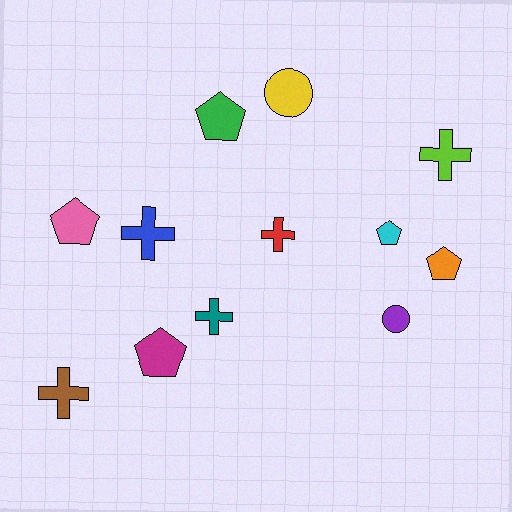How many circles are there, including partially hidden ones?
There are 2 circles.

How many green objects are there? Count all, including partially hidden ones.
There is 1 green object.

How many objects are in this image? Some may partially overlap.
There are 12 objects.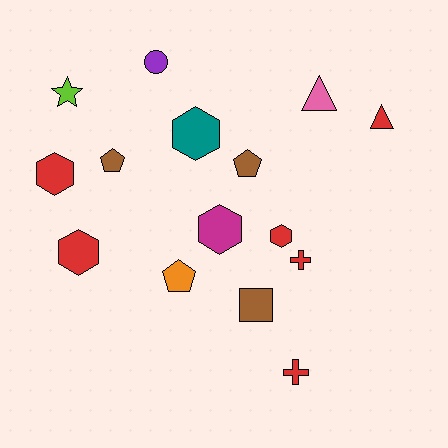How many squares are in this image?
There is 1 square.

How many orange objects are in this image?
There is 1 orange object.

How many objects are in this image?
There are 15 objects.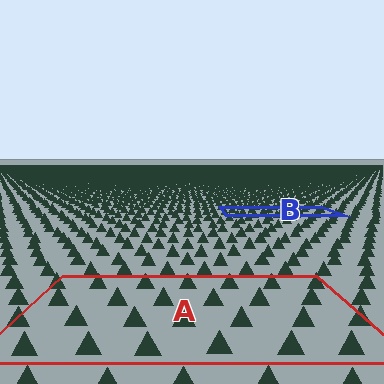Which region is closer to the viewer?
Region A is closer. The texture elements there are larger and more spread out.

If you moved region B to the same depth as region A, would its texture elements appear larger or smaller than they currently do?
They would appear larger. At a closer depth, the same texture elements are projected at a bigger on-screen size.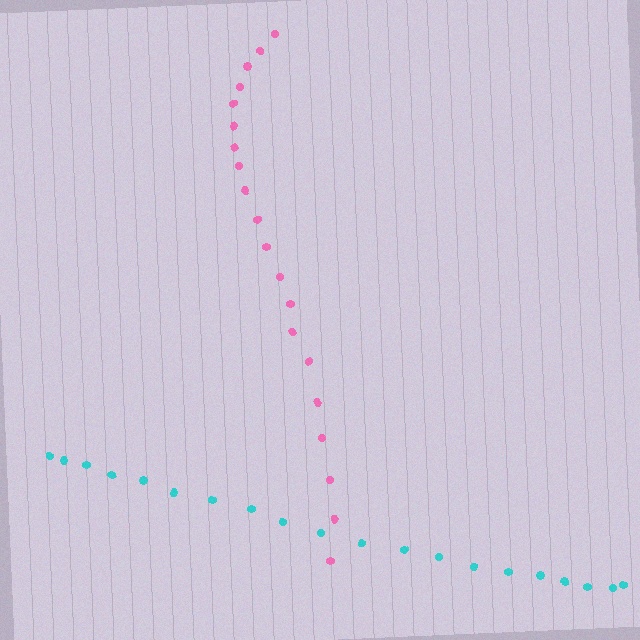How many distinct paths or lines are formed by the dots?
There are 2 distinct paths.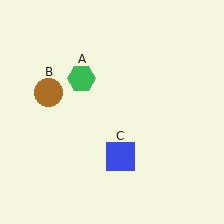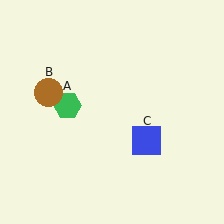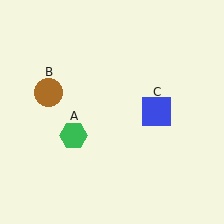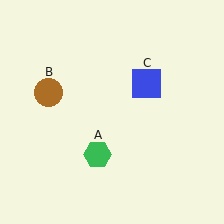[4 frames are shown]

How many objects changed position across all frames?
2 objects changed position: green hexagon (object A), blue square (object C).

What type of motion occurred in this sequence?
The green hexagon (object A), blue square (object C) rotated counterclockwise around the center of the scene.